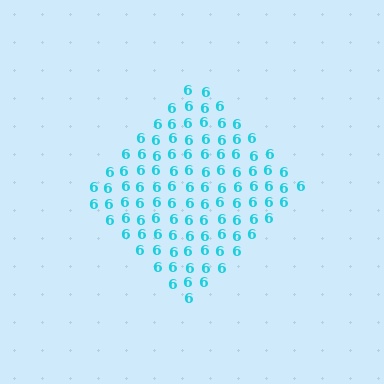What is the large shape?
The large shape is a diamond.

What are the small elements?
The small elements are digit 6's.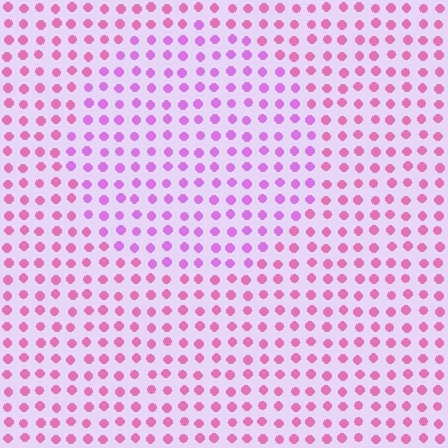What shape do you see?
I see a circle.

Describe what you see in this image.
The image is filled with small pink elements in a uniform arrangement. A circle-shaped region is visible where the elements are tinted to a slightly different hue, forming a subtle color boundary.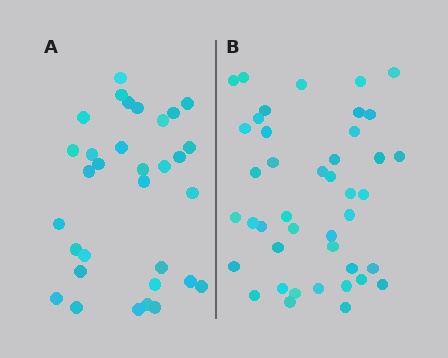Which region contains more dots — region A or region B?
Region B (the right region) has more dots.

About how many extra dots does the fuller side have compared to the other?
Region B has roughly 10 or so more dots than region A.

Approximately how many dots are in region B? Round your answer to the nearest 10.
About 40 dots. (The exact count is 42, which rounds to 40.)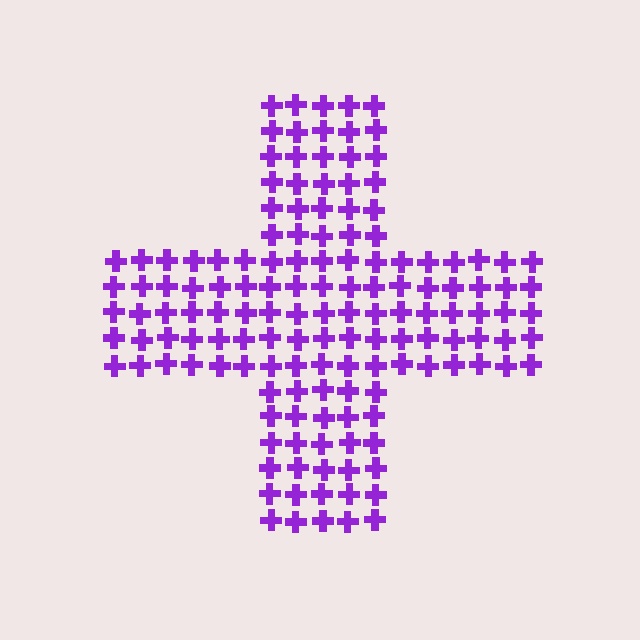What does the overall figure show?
The overall figure shows a cross.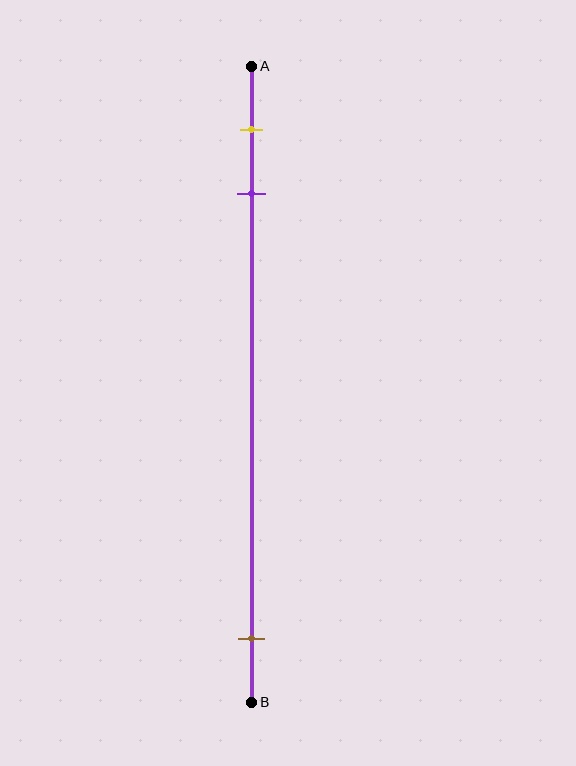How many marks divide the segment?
There are 3 marks dividing the segment.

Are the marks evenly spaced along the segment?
No, the marks are not evenly spaced.